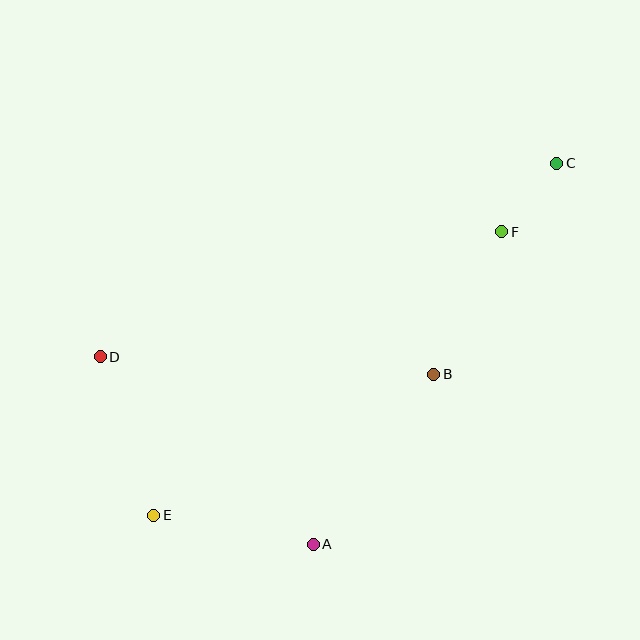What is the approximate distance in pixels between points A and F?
The distance between A and F is approximately 365 pixels.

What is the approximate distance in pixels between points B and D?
The distance between B and D is approximately 334 pixels.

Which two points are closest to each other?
Points C and F are closest to each other.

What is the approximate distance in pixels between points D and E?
The distance between D and E is approximately 167 pixels.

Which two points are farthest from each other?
Points C and E are farthest from each other.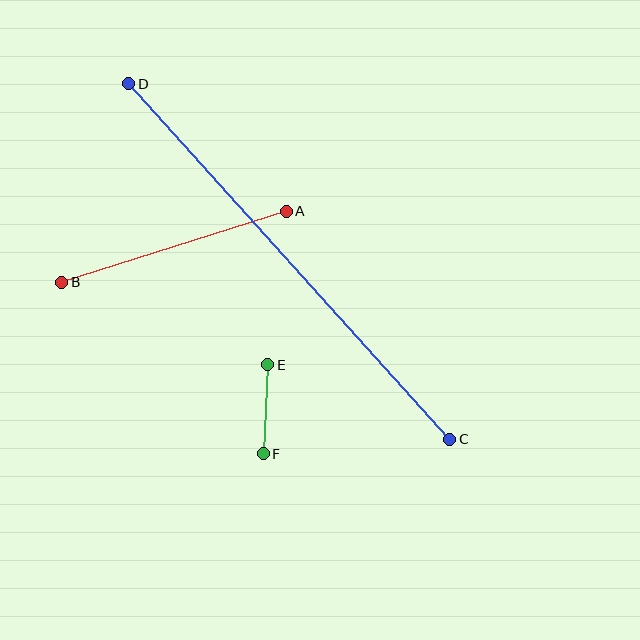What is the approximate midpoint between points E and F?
The midpoint is at approximately (265, 409) pixels.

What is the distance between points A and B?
The distance is approximately 235 pixels.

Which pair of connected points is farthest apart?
Points C and D are farthest apart.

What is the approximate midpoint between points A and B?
The midpoint is at approximately (174, 247) pixels.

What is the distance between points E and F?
The distance is approximately 89 pixels.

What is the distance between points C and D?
The distance is approximately 479 pixels.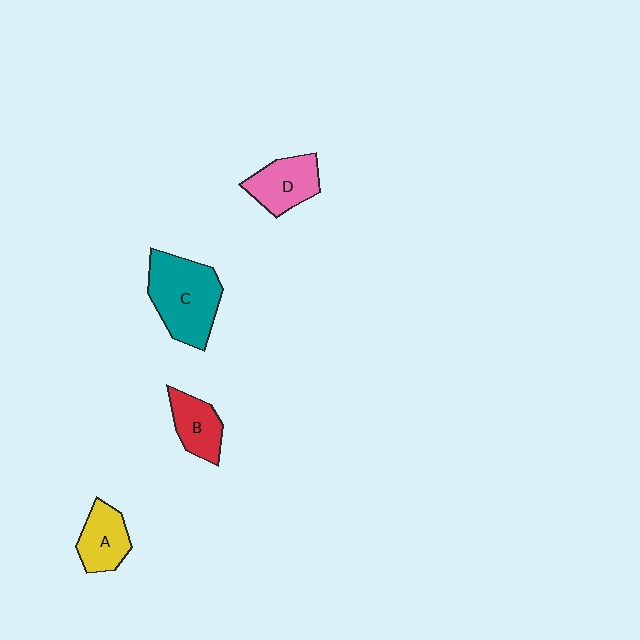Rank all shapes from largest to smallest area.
From largest to smallest: C (teal), D (pink), A (yellow), B (red).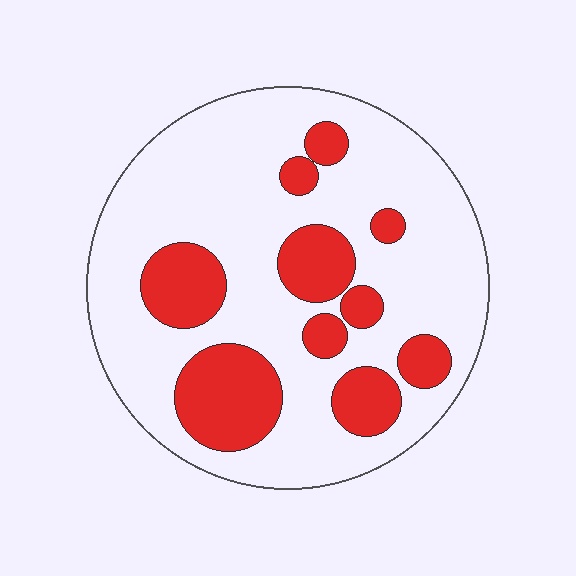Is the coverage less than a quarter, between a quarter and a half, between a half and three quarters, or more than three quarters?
Between a quarter and a half.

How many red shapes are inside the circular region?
10.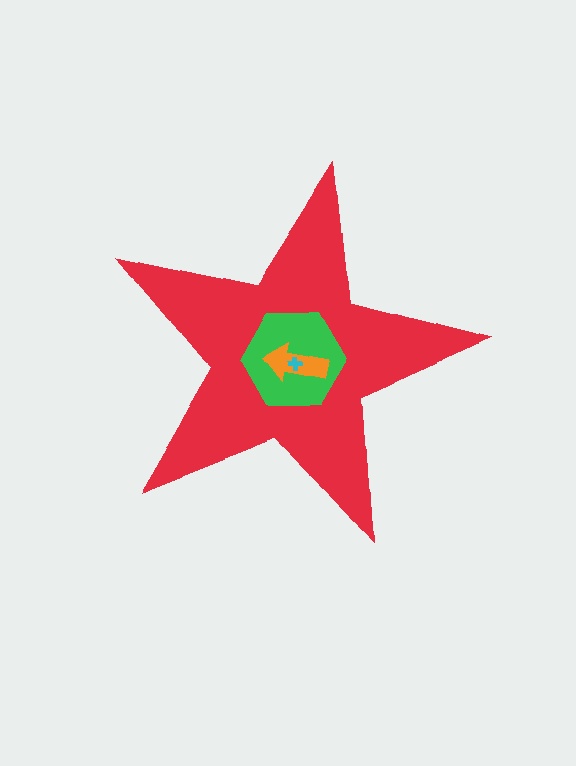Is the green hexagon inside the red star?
Yes.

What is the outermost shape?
The red star.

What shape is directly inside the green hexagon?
The orange arrow.